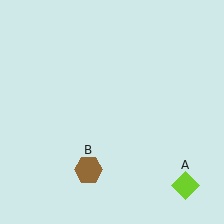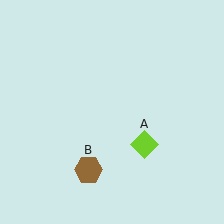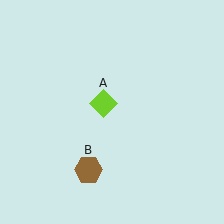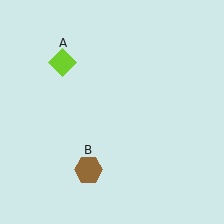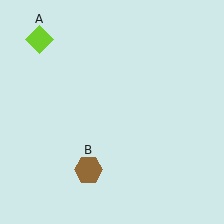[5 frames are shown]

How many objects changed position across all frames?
1 object changed position: lime diamond (object A).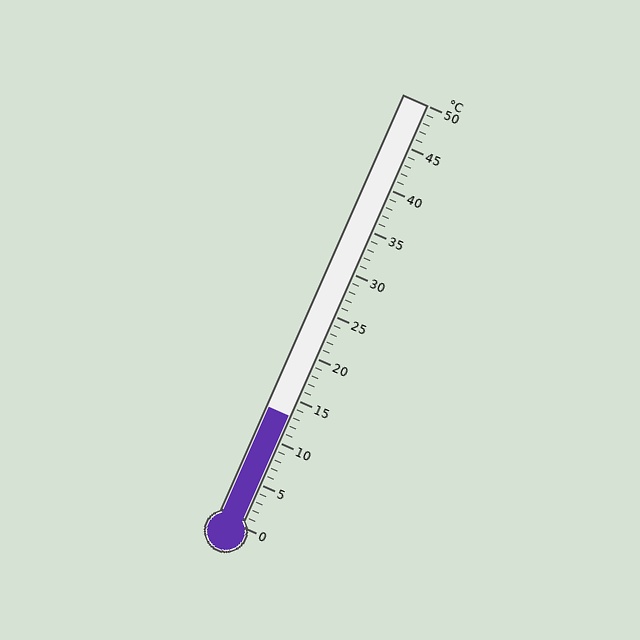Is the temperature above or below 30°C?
The temperature is below 30°C.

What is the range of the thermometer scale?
The thermometer scale ranges from 0°C to 50°C.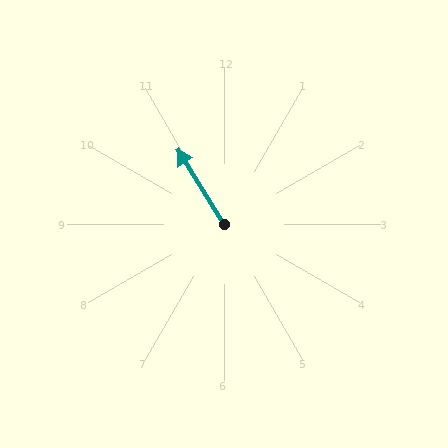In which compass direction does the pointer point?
Northwest.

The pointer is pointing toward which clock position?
Roughly 11 o'clock.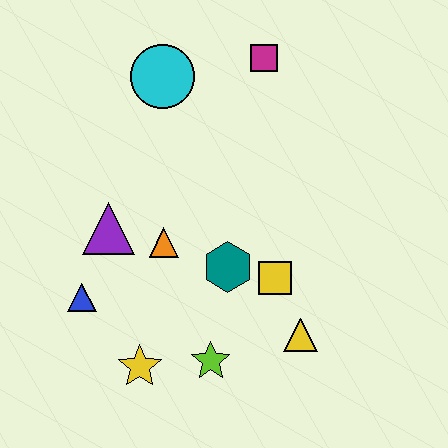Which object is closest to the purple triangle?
The orange triangle is closest to the purple triangle.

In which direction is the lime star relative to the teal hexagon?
The lime star is below the teal hexagon.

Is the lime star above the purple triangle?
No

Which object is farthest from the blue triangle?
The magenta square is farthest from the blue triangle.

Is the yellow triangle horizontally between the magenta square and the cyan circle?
No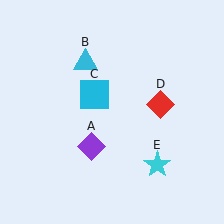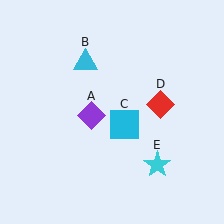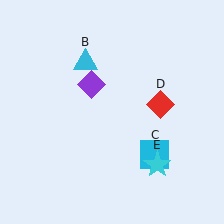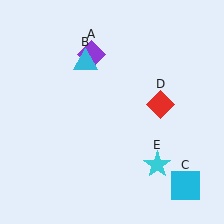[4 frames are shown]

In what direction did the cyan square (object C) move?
The cyan square (object C) moved down and to the right.